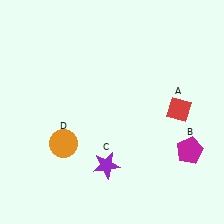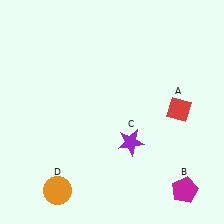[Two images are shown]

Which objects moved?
The objects that moved are: the magenta pentagon (B), the purple star (C), the orange circle (D).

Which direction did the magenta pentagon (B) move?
The magenta pentagon (B) moved down.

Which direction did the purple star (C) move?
The purple star (C) moved right.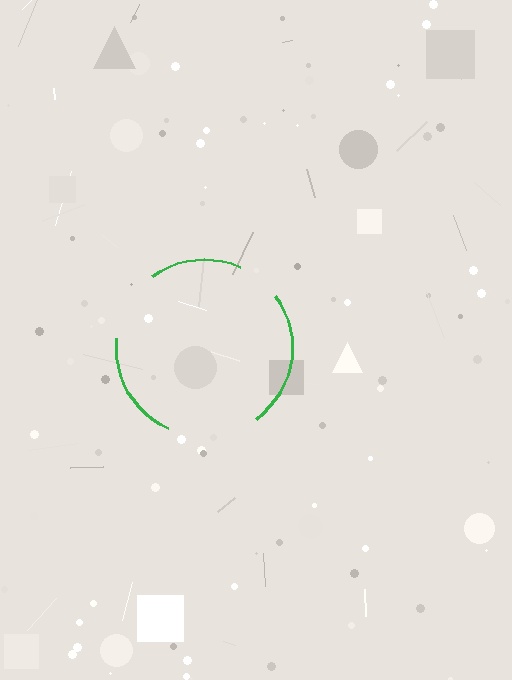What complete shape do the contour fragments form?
The contour fragments form a circle.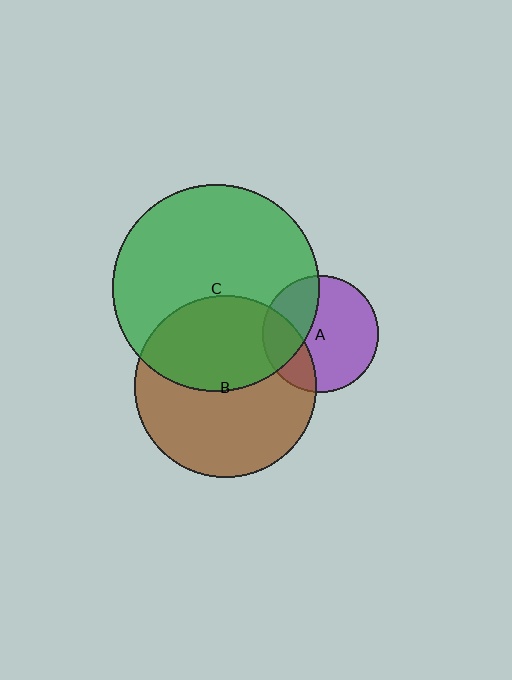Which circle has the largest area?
Circle C (green).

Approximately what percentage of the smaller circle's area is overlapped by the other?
Approximately 35%.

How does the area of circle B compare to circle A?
Approximately 2.5 times.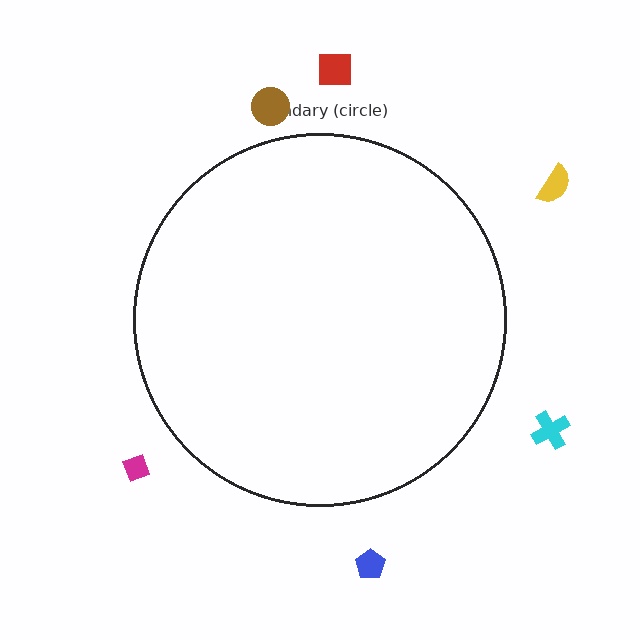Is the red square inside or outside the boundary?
Outside.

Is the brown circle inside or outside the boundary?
Outside.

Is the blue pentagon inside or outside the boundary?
Outside.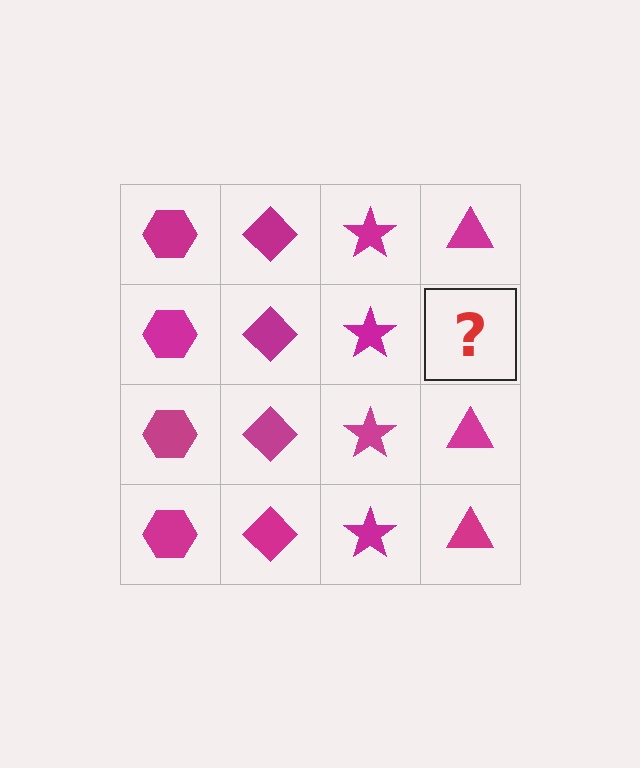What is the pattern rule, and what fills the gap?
The rule is that each column has a consistent shape. The gap should be filled with a magenta triangle.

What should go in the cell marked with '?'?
The missing cell should contain a magenta triangle.